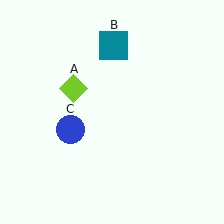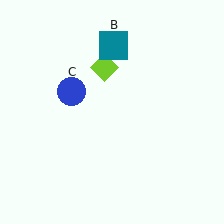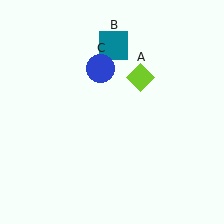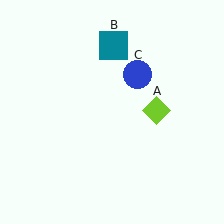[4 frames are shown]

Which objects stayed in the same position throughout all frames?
Teal square (object B) remained stationary.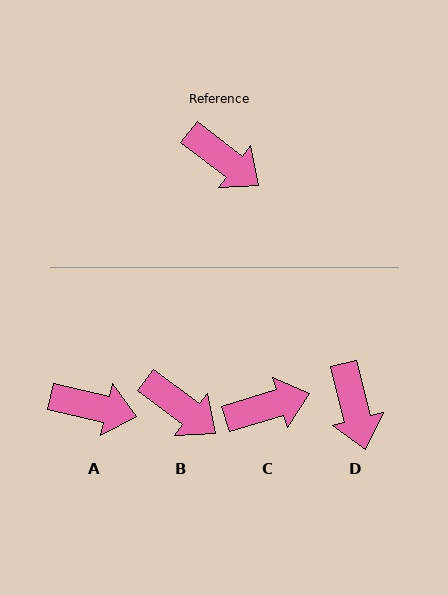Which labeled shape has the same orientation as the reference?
B.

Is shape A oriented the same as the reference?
No, it is off by about 24 degrees.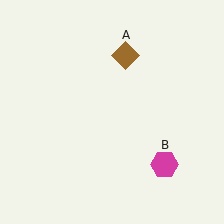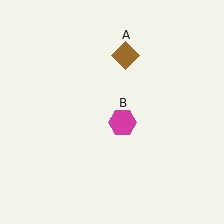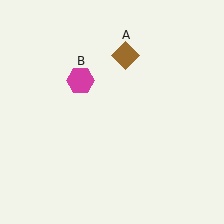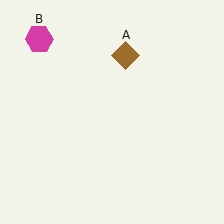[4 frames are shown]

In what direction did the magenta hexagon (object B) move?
The magenta hexagon (object B) moved up and to the left.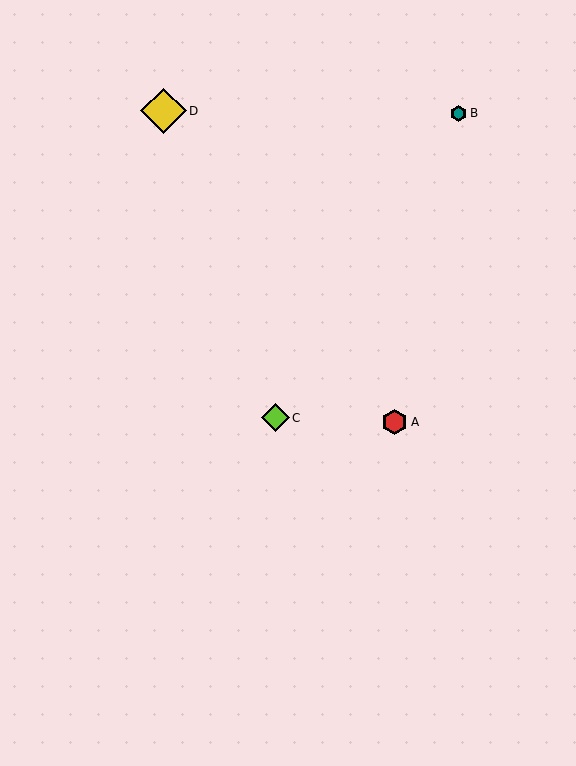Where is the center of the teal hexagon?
The center of the teal hexagon is at (458, 113).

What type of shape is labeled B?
Shape B is a teal hexagon.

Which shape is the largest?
The yellow diamond (labeled D) is the largest.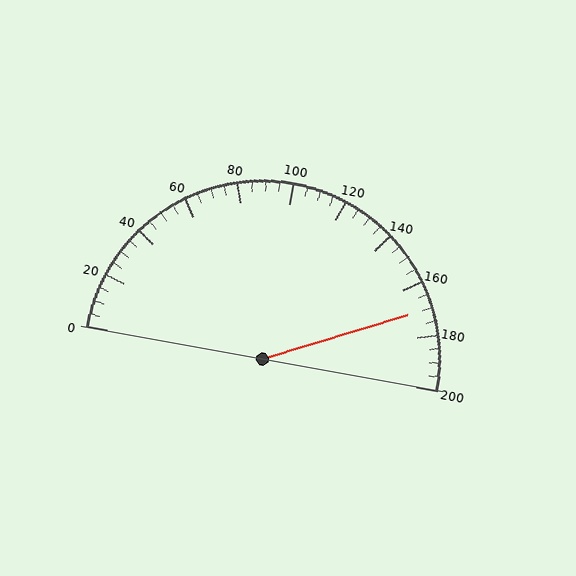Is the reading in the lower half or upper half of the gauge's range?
The reading is in the upper half of the range (0 to 200).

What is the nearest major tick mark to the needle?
The nearest major tick mark is 160.